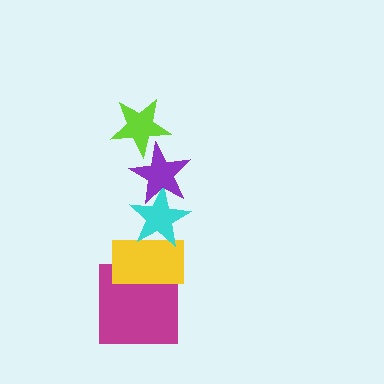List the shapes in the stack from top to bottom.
From top to bottom: the lime star, the purple star, the cyan star, the yellow rectangle, the magenta square.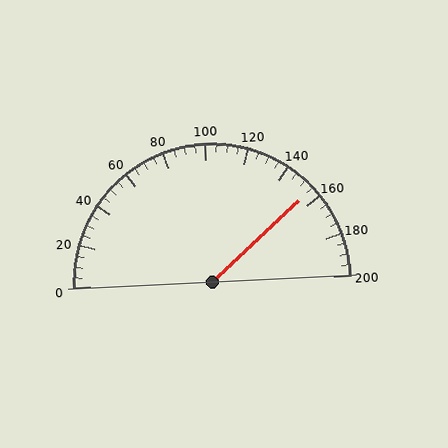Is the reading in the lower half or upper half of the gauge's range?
The reading is in the upper half of the range (0 to 200).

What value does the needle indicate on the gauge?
The needle indicates approximately 155.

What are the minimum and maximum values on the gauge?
The gauge ranges from 0 to 200.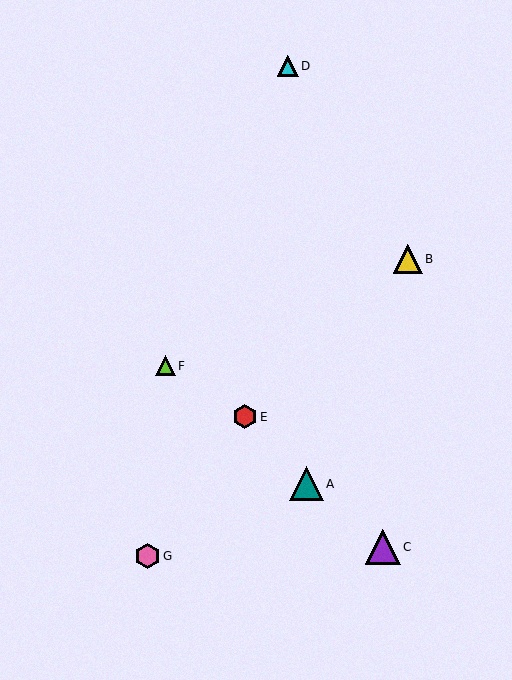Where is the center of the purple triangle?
The center of the purple triangle is at (383, 547).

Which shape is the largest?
The purple triangle (labeled C) is the largest.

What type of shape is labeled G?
Shape G is a pink hexagon.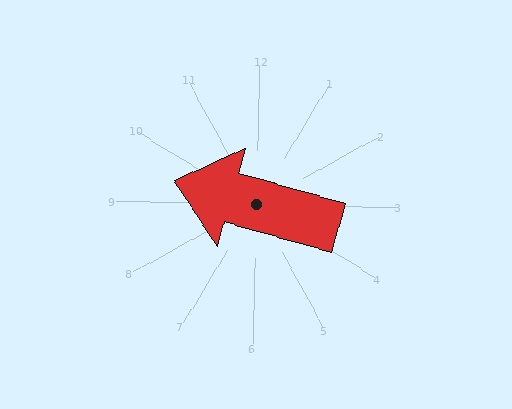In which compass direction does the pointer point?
West.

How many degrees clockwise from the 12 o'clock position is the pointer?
Approximately 285 degrees.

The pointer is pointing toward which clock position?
Roughly 9 o'clock.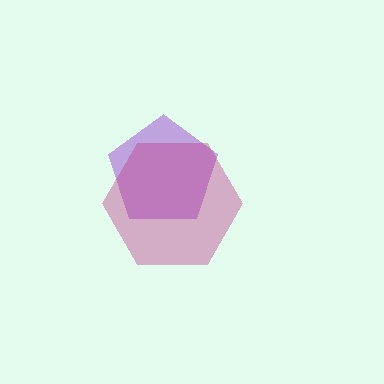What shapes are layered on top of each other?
The layered shapes are: a purple pentagon, a magenta hexagon.